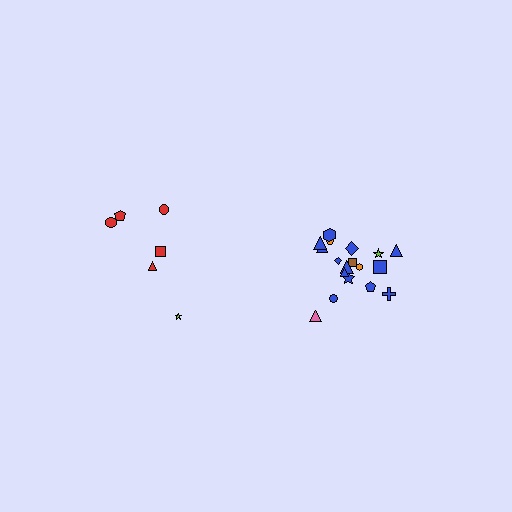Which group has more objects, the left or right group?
The right group.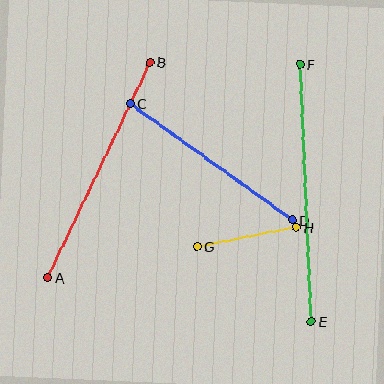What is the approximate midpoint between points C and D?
The midpoint is at approximately (211, 162) pixels.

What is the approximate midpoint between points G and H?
The midpoint is at approximately (247, 237) pixels.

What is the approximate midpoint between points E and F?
The midpoint is at approximately (306, 193) pixels.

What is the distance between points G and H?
The distance is approximately 101 pixels.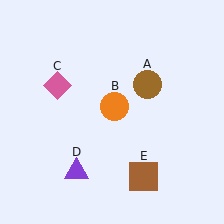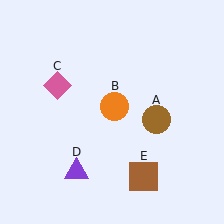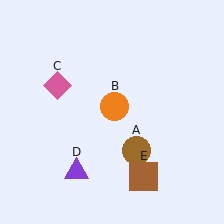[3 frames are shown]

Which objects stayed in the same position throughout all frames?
Orange circle (object B) and pink diamond (object C) and purple triangle (object D) and brown square (object E) remained stationary.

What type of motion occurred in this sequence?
The brown circle (object A) rotated clockwise around the center of the scene.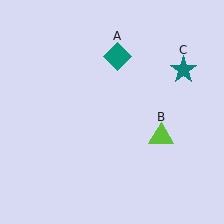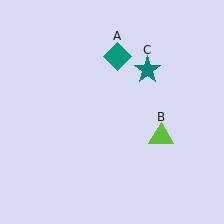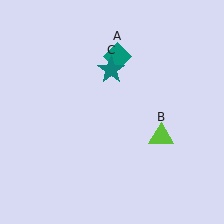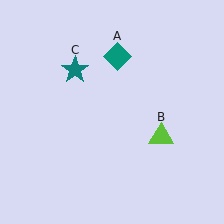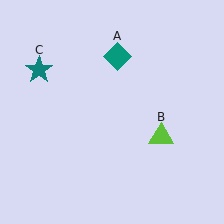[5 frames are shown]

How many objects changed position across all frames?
1 object changed position: teal star (object C).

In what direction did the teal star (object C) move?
The teal star (object C) moved left.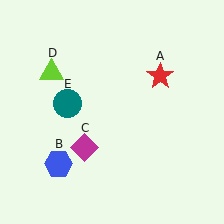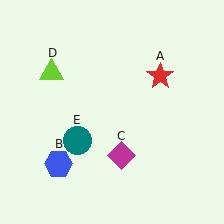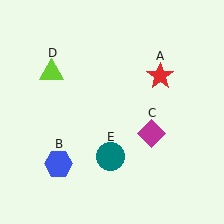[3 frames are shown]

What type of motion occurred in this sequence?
The magenta diamond (object C), teal circle (object E) rotated counterclockwise around the center of the scene.